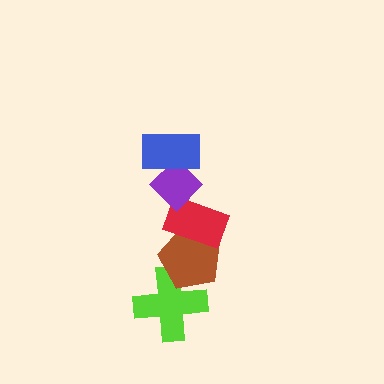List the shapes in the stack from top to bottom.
From top to bottom: the blue rectangle, the purple diamond, the red rectangle, the brown pentagon, the lime cross.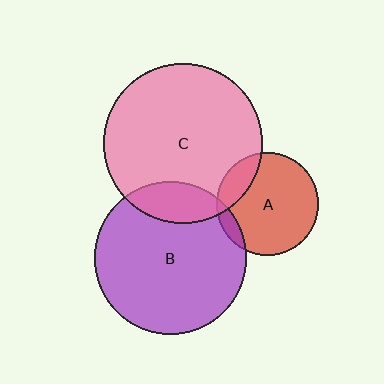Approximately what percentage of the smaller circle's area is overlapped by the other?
Approximately 15%.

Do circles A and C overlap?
Yes.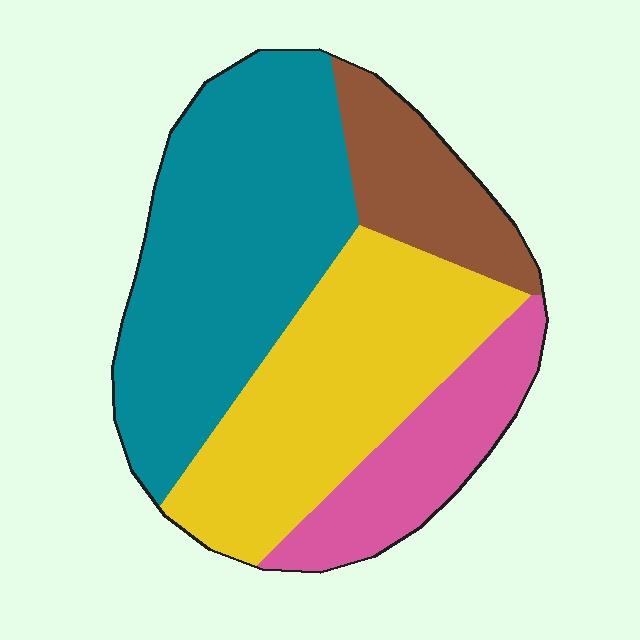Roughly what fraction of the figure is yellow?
Yellow covers 32% of the figure.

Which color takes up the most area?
Teal, at roughly 40%.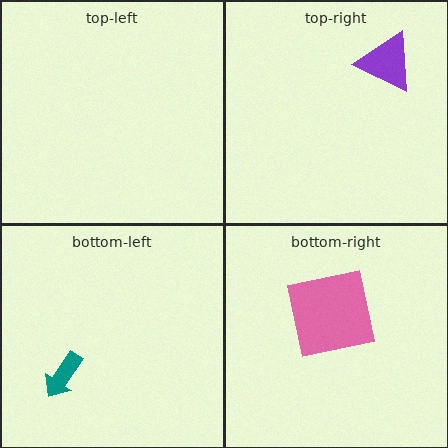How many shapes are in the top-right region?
1.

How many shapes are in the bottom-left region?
1.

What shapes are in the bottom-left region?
The teal arrow.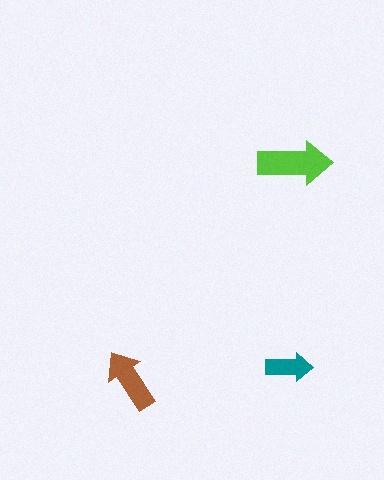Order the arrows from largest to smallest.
the lime one, the brown one, the teal one.